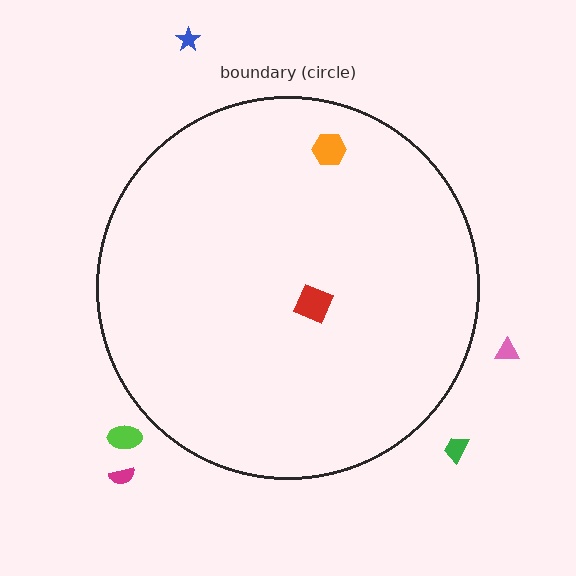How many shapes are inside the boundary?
2 inside, 5 outside.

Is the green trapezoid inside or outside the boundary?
Outside.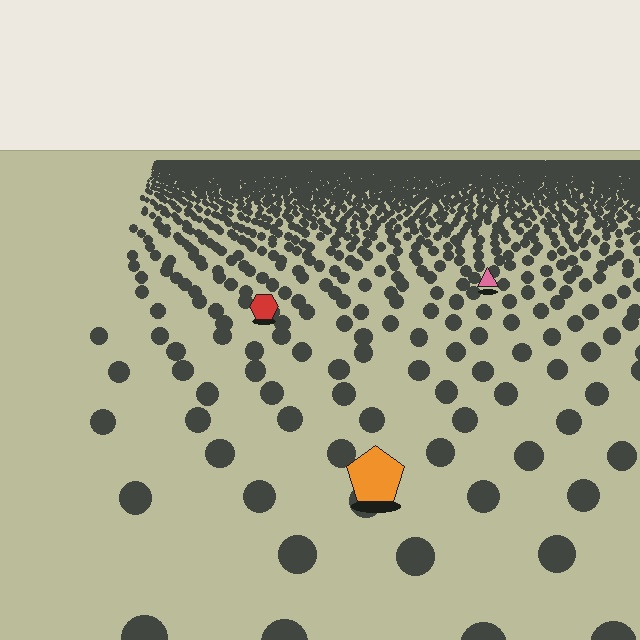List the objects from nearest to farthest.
From nearest to farthest: the orange pentagon, the red hexagon, the pink triangle.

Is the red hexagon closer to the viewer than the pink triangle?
Yes. The red hexagon is closer — you can tell from the texture gradient: the ground texture is coarser near it.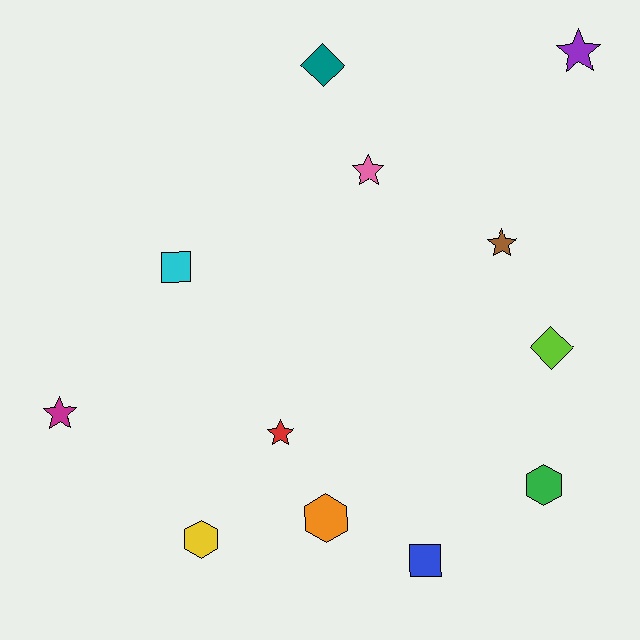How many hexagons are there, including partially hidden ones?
There are 3 hexagons.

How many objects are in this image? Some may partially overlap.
There are 12 objects.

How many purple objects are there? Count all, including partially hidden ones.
There is 1 purple object.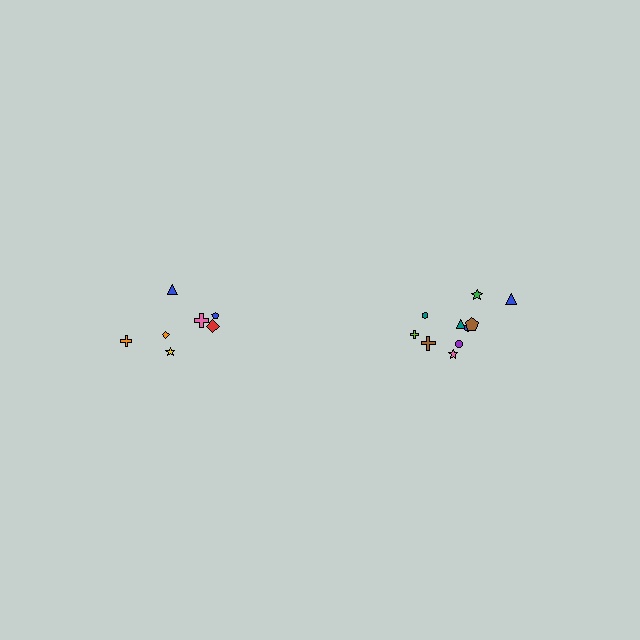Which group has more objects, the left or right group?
The right group.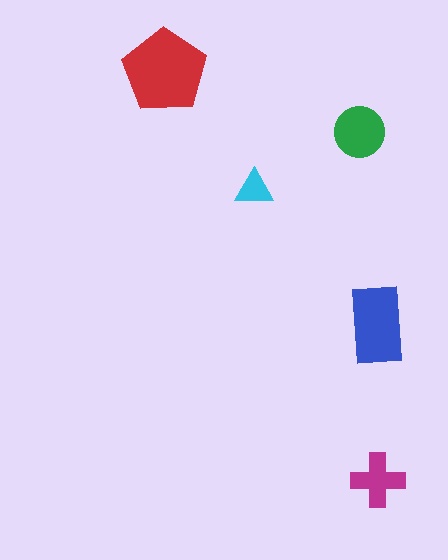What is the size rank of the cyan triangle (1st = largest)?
5th.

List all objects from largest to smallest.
The red pentagon, the blue rectangle, the green circle, the magenta cross, the cyan triangle.